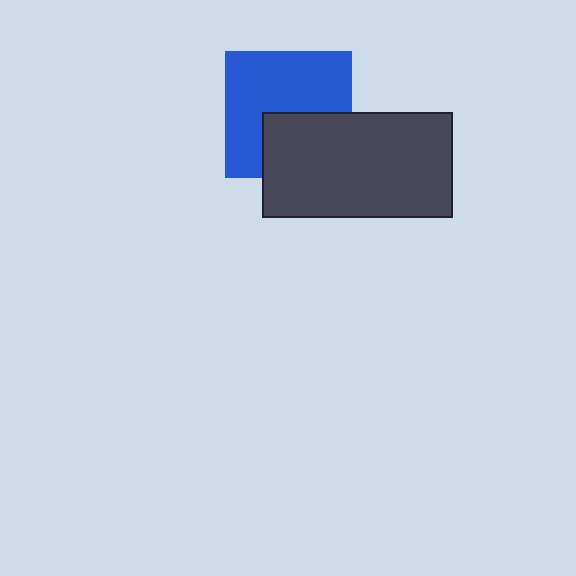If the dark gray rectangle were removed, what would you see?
You would see the complete blue square.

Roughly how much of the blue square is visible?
About half of it is visible (roughly 63%).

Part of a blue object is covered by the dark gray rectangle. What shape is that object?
It is a square.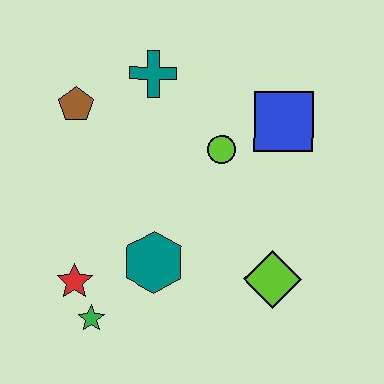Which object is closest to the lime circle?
The blue square is closest to the lime circle.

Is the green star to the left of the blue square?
Yes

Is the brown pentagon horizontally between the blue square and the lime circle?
No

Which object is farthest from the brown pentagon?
The lime diamond is farthest from the brown pentagon.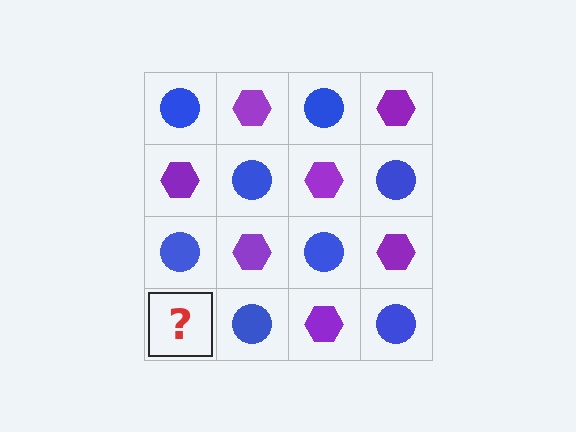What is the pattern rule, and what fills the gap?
The rule is that it alternates blue circle and purple hexagon in a checkerboard pattern. The gap should be filled with a purple hexagon.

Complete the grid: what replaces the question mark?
The question mark should be replaced with a purple hexagon.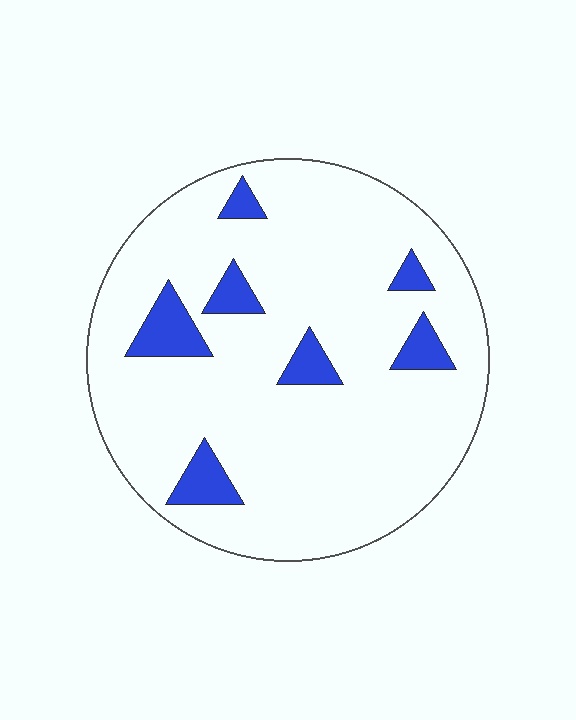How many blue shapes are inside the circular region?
7.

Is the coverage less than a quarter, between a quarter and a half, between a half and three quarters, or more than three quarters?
Less than a quarter.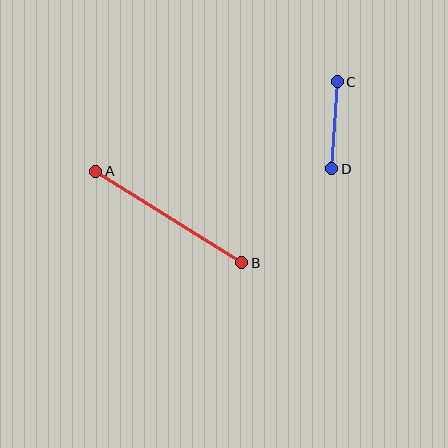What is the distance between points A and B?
The distance is approximately 173 pixels.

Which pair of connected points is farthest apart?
Points A and B are farthest apart.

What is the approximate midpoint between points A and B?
The midpoint is at approximately (169, 217) pixels.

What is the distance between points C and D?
The distance is approximately 88 pixels.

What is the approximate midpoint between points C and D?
The midpoint is at approximately (335, 125) pixels.